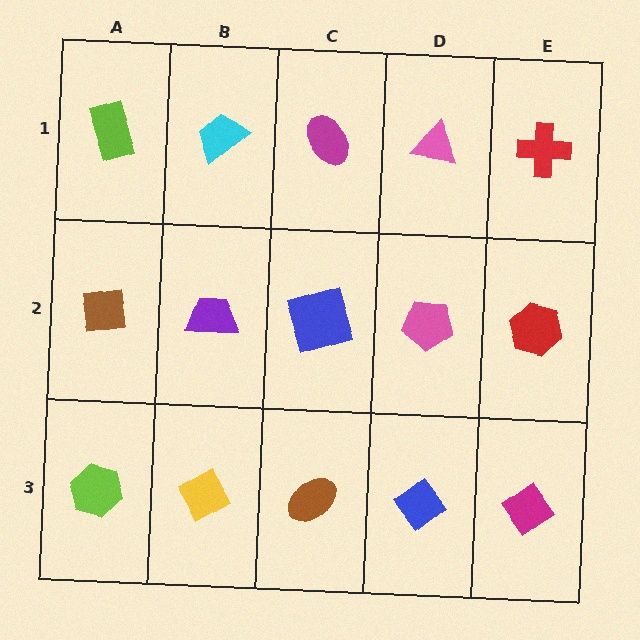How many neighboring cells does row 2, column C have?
4.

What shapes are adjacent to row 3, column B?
A purple trapezoid (row 2, column B), a lime hexagon (row 3, column A), a brown ellipse (row 3, column C).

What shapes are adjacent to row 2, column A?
A lime rectangle (row 1, column A), a lime hexagon (row 3, column A), a purple trapezoid (row 2, column B).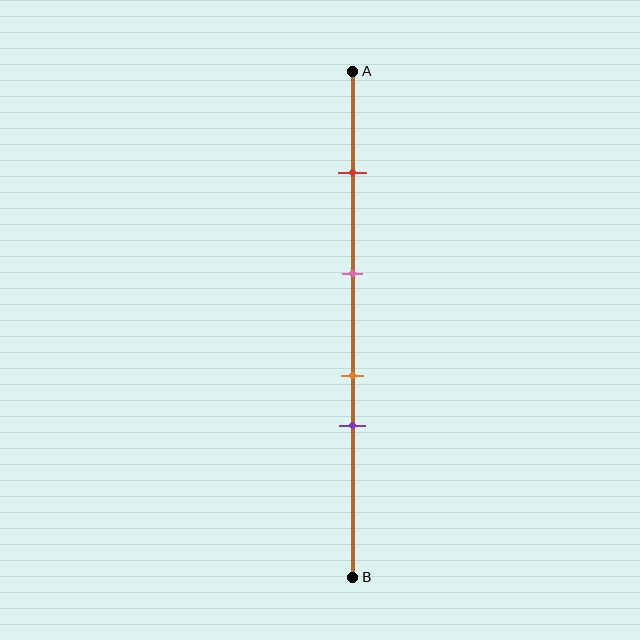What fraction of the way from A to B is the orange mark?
The orange mark is approximately 60% (0.6) of the way from A to B.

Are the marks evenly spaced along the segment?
No, the marks are not evenly spaced.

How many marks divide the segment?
There are 4 marks dividing the segment.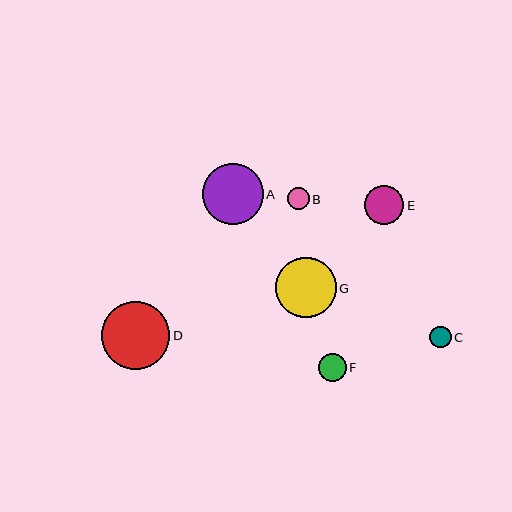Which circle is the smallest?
Circle C is the smallest with a size of approximately 21 pixels.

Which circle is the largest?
Circle D is the largest with a size of approximately 68 pixels.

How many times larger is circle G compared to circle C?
Circle G is approximately 2.8 times the size of circle C.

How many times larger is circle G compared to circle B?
Circle G is approximately 2.8 times the size of circle B.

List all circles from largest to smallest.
From largest to smallest: D, A, G, E, F, B, C.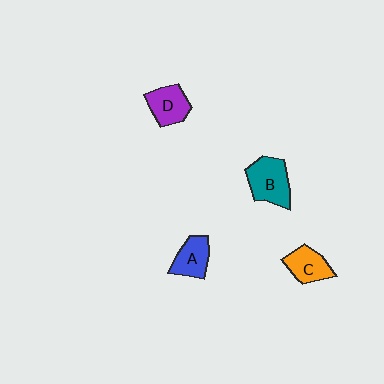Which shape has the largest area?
Shape B (teal).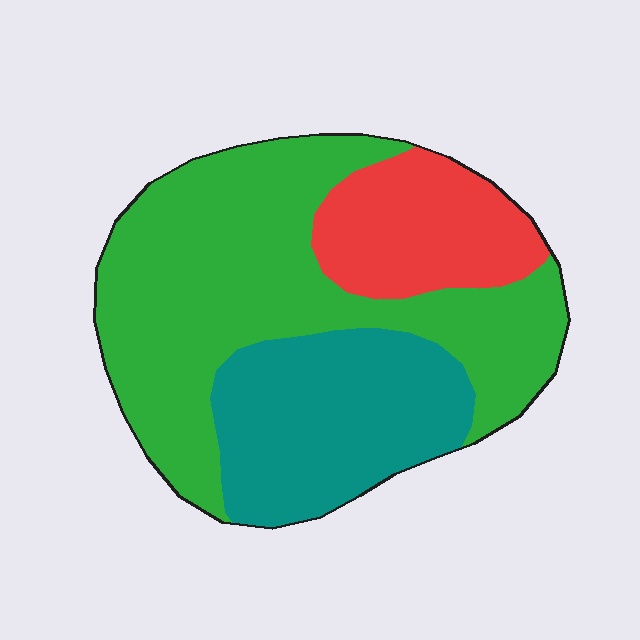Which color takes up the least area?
Red, at roughly 20%.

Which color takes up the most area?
Green, at roughly 55%.